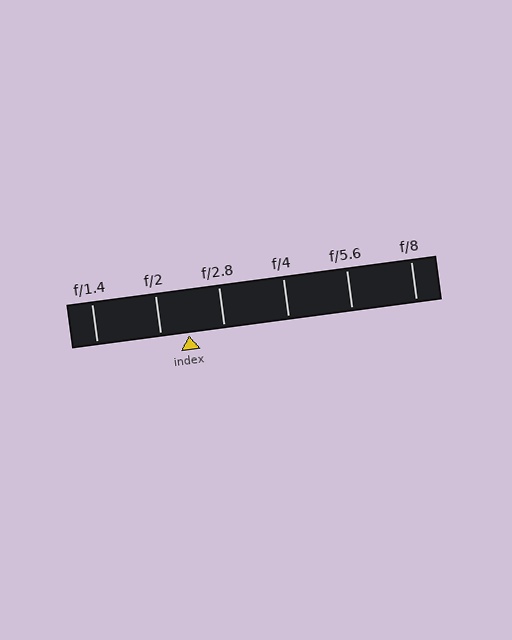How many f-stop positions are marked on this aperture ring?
There are 6 f-stop positions marked.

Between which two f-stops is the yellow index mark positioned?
The index mark is between f/2 and f/2.8.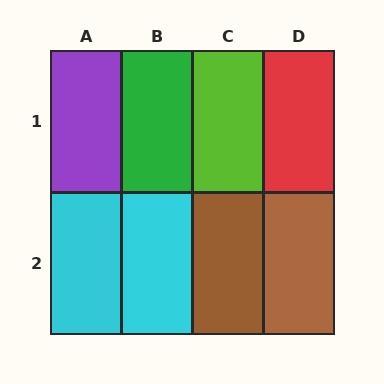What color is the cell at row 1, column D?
Red.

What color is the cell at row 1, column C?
Lime.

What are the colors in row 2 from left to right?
Cyan, cyan, brown, brown.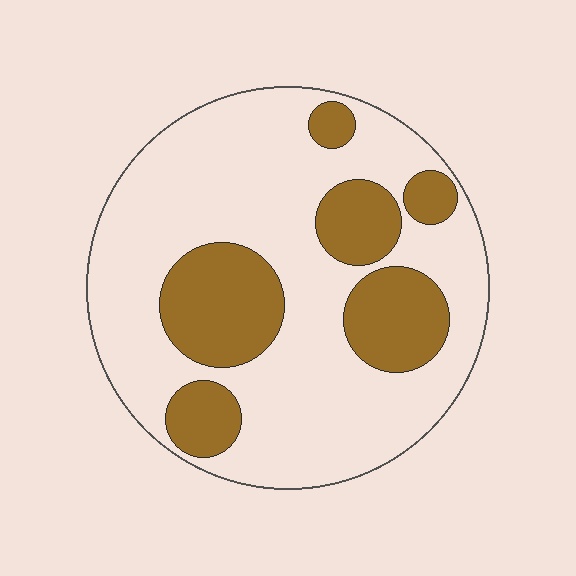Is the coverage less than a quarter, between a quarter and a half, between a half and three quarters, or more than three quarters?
Between a quarter and a half.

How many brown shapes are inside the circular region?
6.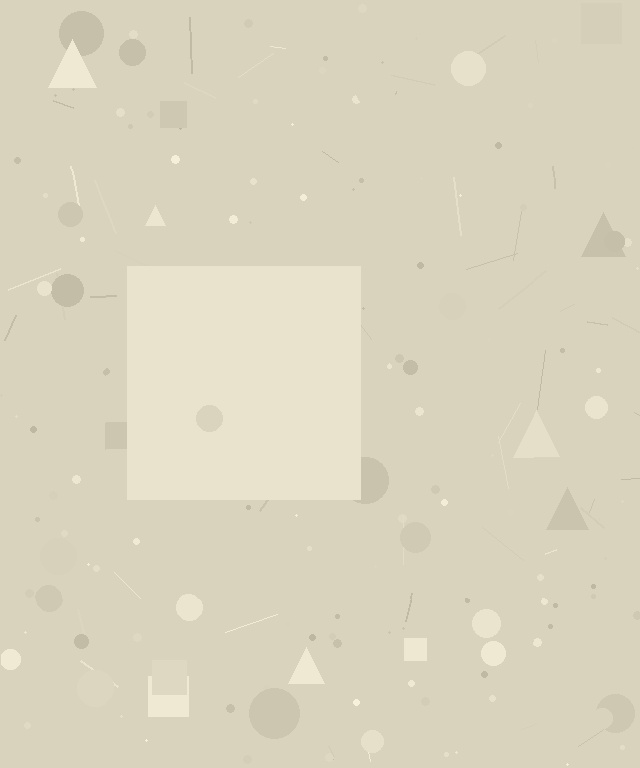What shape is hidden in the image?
A square is hidden in the image.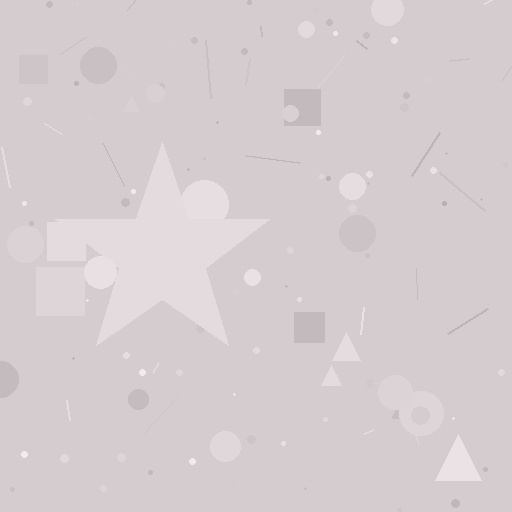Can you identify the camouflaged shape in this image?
The camouflaged shape is a star.